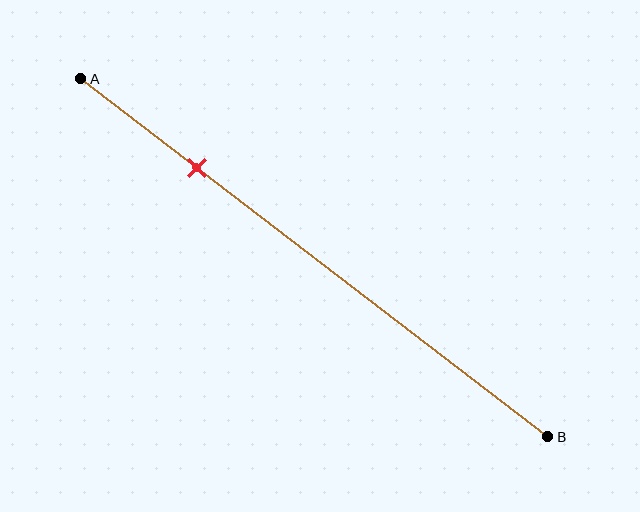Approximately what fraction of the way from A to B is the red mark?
The red mark is approximately 25% of the way from A to B.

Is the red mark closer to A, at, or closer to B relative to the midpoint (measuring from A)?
The red mark is closer to point A than the midpoint of segment AB.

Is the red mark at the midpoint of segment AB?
No, the mark is at about 25% from A, not at the 50% midpoint.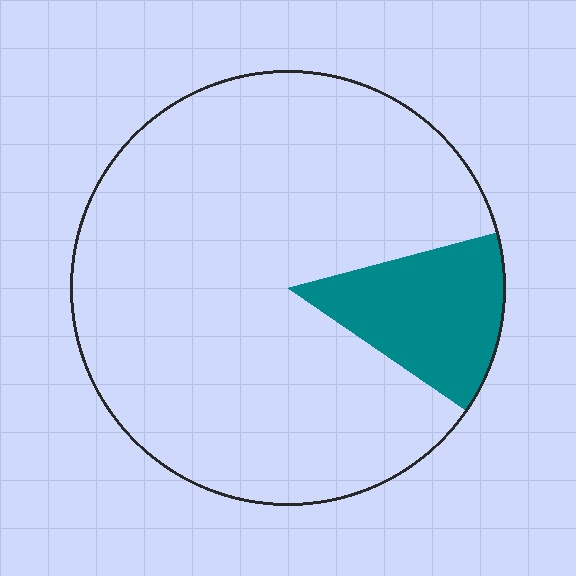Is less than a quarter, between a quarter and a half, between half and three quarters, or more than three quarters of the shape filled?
Less than a quarter.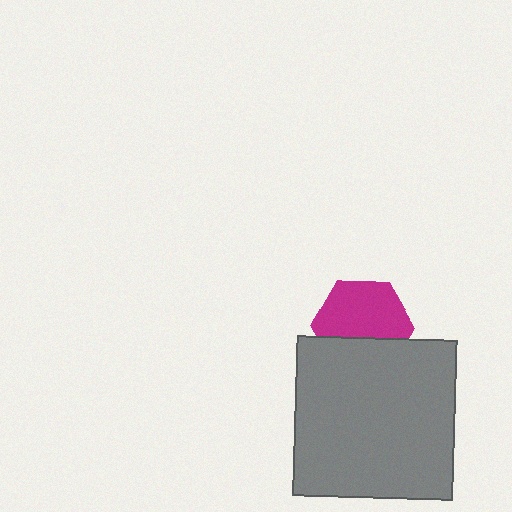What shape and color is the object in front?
The object in front is a gray square.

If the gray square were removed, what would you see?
You would see the complete magenta hexagon.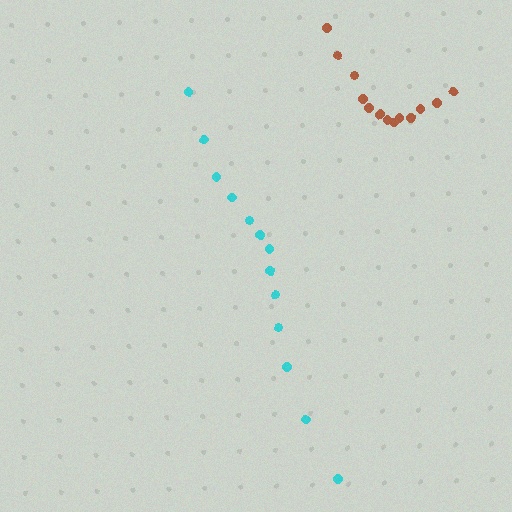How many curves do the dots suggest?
There are 2 distinct paths.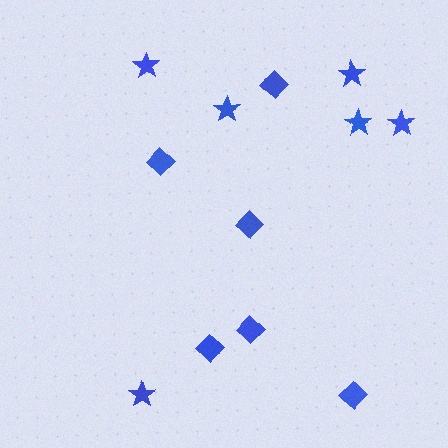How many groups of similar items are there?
There are 2 groups: one group of stars (6) and one group of diamonds (6).